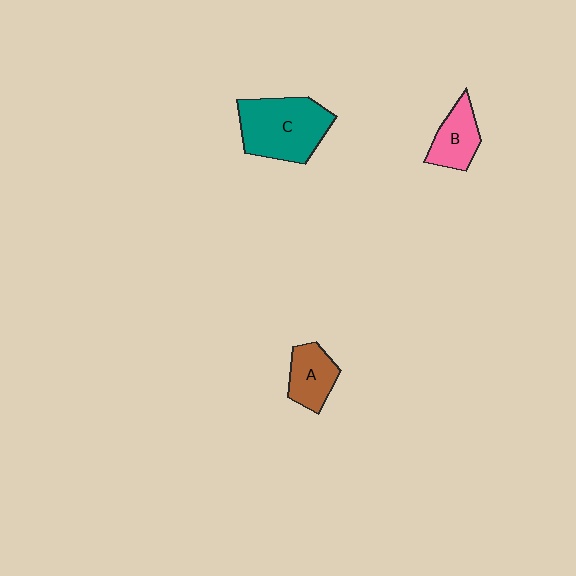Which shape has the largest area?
Shape C (teal).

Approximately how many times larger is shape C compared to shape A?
Approximately 2.0 times.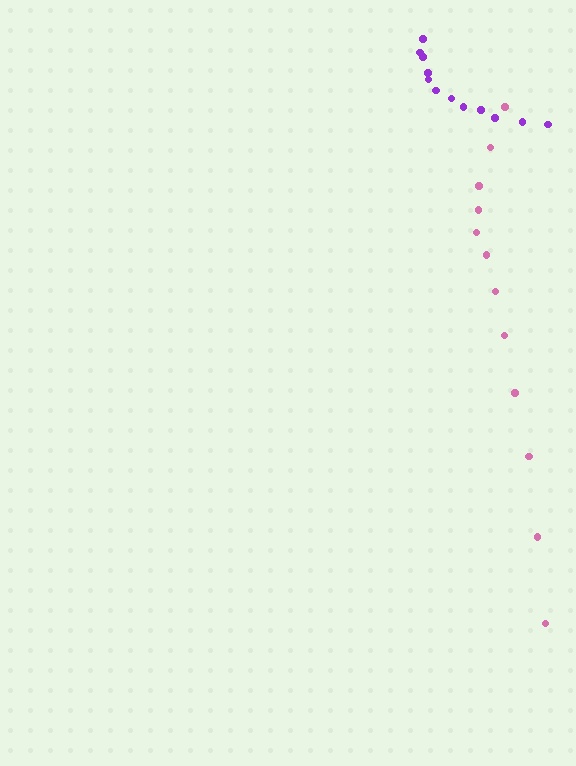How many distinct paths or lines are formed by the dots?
There are 2 distinct paths.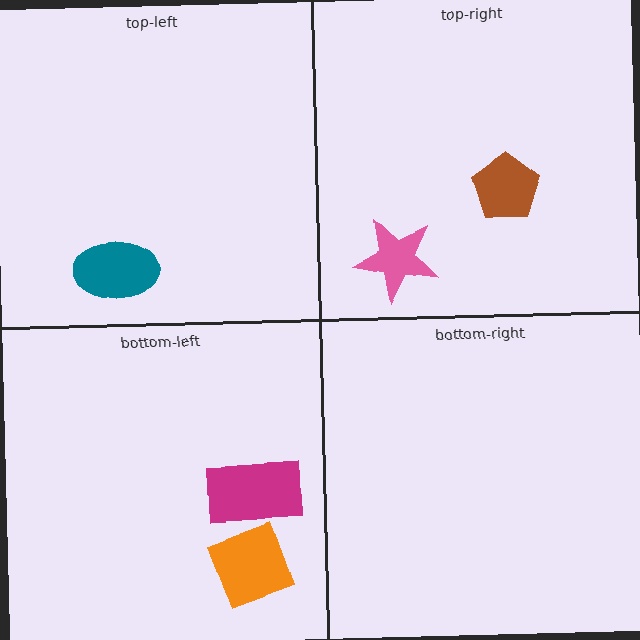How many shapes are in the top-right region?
2.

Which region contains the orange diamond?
The bottom-left region.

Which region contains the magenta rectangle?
The bottom-left region.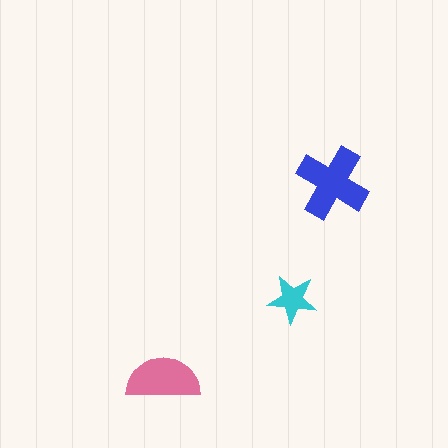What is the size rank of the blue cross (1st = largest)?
1st.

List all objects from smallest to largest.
The cyan star, the pink semicircle, the blue cross.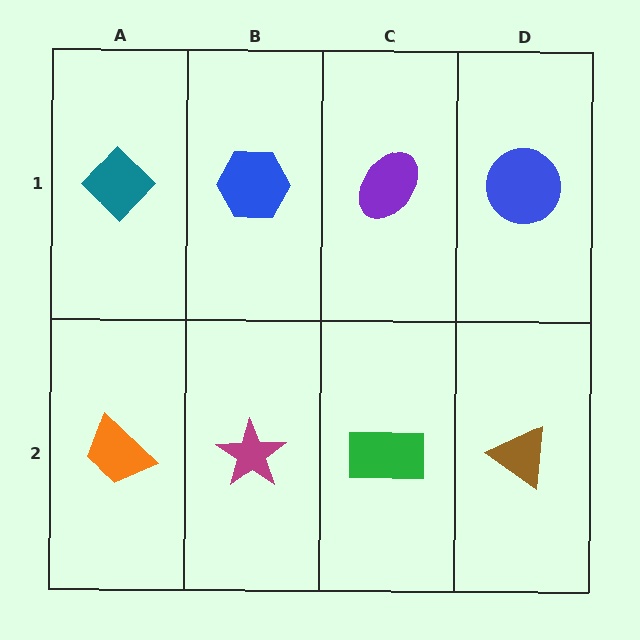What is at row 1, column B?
A blue hexagon.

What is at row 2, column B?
A magenta star.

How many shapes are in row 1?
4 shapes.